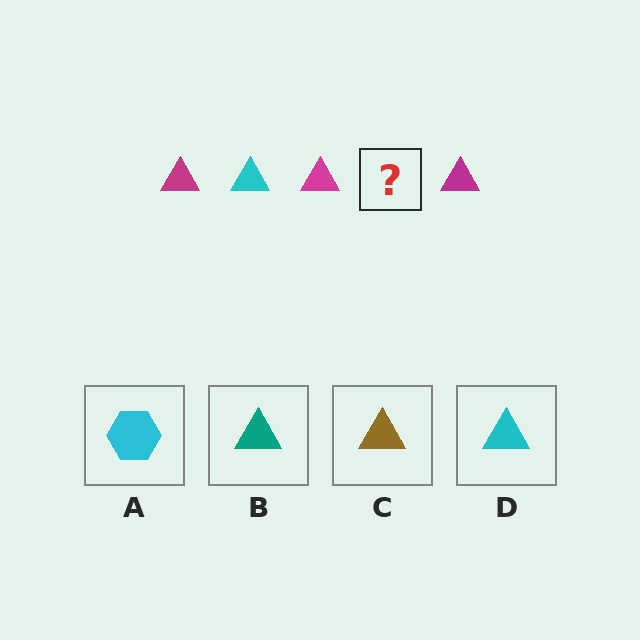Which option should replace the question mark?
Option D.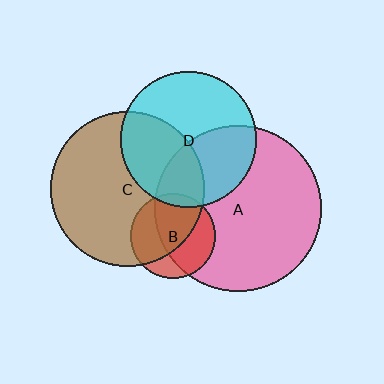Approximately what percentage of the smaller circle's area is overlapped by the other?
Approximately 60%.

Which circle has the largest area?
Circle A (pink).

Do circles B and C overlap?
Yes.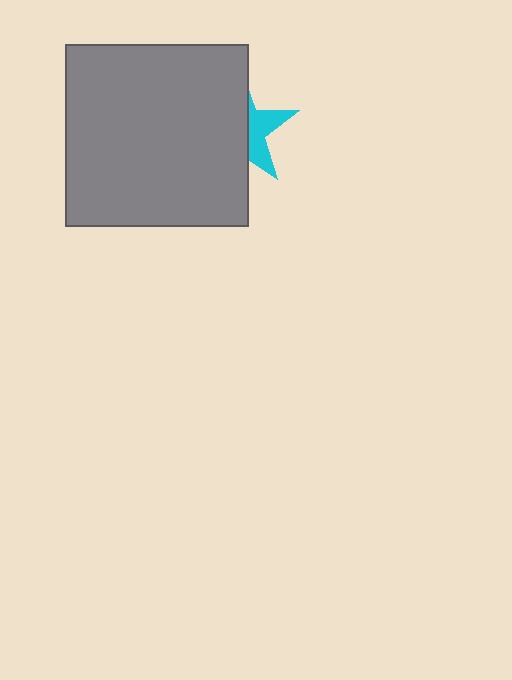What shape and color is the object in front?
The object in front is a gray square.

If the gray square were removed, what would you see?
You would see the complete cyan star.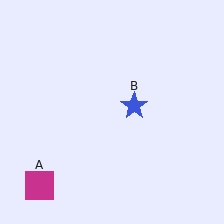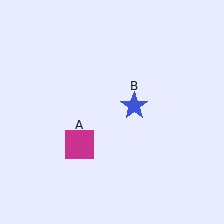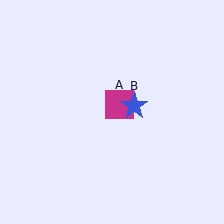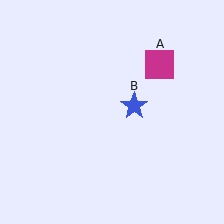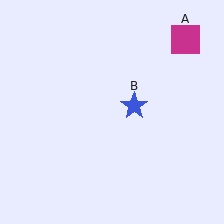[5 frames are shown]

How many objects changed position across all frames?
1 object changed position: magenta square (object A).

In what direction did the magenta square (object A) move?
The magenta square (object A) moved up and to the right.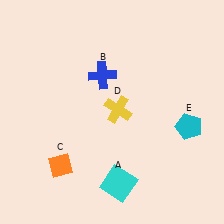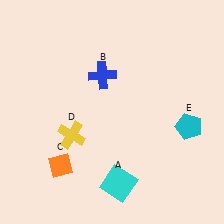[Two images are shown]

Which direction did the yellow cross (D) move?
The yellow cross (D) moved left.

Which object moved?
The yellow cross (D) moved left.